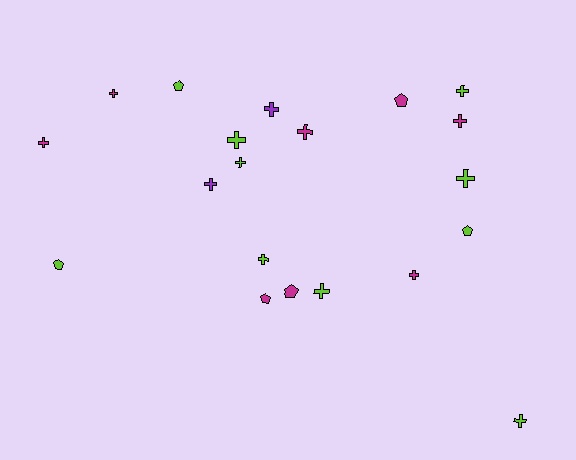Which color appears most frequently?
Lime, with 10 objects.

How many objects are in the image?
There are 20 objects.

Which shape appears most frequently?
Cross, with 14 objects.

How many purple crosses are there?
There are 2 purple crosses.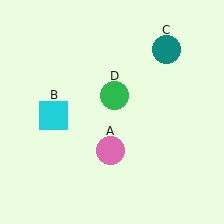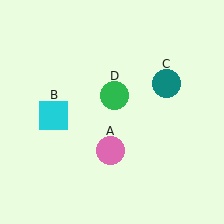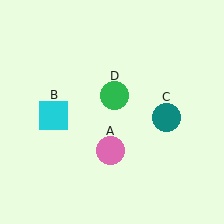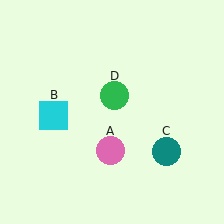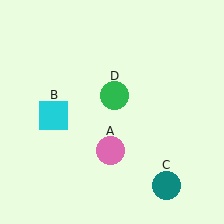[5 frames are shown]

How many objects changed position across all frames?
1 object changed position: teal circle (object C).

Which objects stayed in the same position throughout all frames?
Pink circle (object A) and cyan square (object B) and green circle (object D) remained stationary.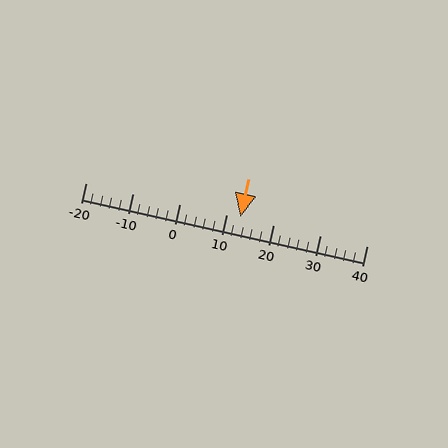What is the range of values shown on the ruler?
The ruler shows values from -20 to 40.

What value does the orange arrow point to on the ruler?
The orange arrow points to approximately 13.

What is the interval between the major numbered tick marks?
The major tick marks are spaced 10 units apart.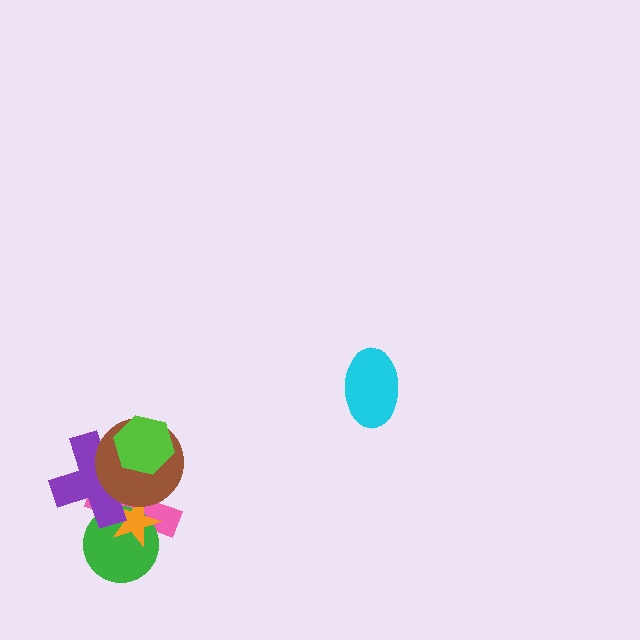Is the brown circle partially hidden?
Yes, it is partially covered by another shape.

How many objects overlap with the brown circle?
4 objects overlap with the brown circle.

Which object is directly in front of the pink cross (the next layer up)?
The green circle is directly in front of the pink cross.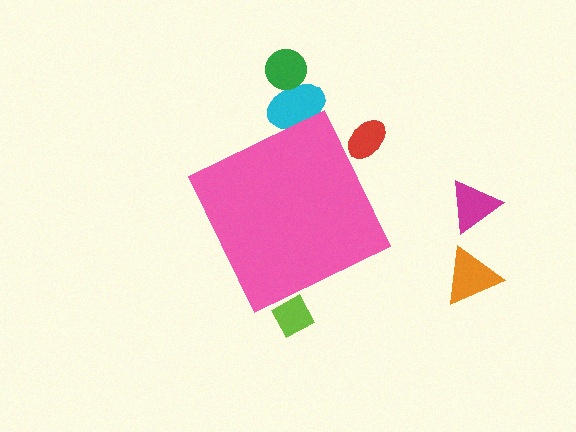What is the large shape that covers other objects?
A pink diamond.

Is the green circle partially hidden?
No, the green circle is fully visible.